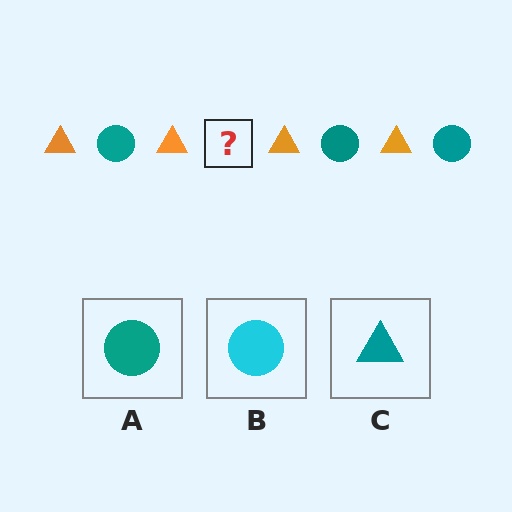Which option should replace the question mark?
Option A.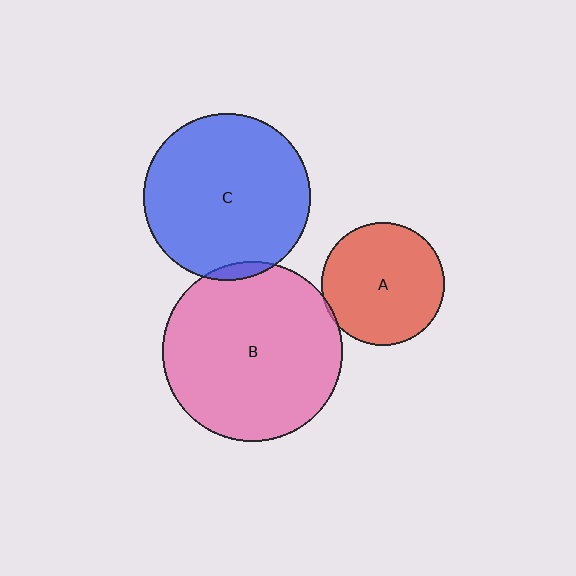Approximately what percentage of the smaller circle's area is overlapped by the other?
Approximately 5%.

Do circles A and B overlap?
Yes.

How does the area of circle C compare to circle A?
Approximately 1.8 times.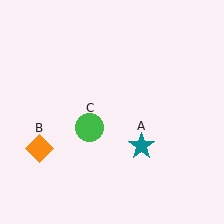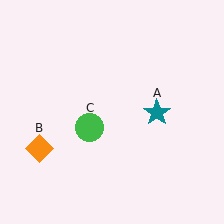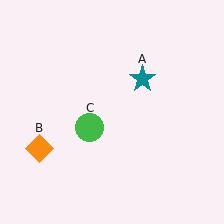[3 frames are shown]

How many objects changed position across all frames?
1 object changed position: teal star (object A).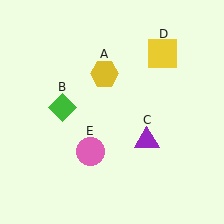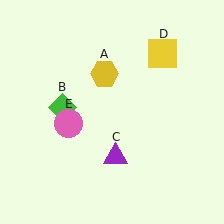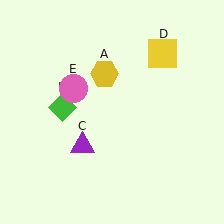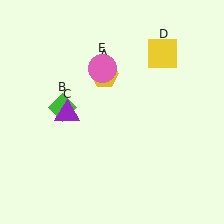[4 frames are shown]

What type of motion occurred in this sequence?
The purple triangle (object C), pink circle (object E) rotated clockwise around the center of the scene.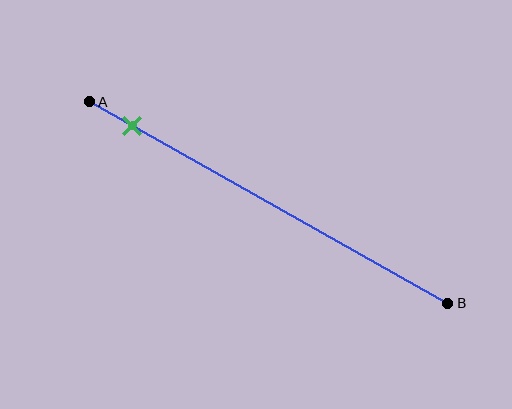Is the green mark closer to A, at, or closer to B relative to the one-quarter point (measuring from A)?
The green mark is closer to point A than the one-quarter point of segment AB.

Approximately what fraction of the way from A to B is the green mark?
The green mark is approximately 10% of the way from A to B.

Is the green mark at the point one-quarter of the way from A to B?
No, the mark is at about 10% from A, not at the 25% one-quarter point.